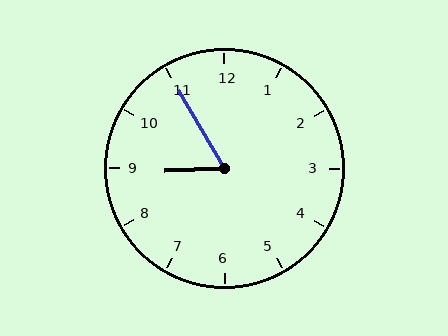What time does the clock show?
8:55.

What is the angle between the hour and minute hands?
Approximately 62 degrees.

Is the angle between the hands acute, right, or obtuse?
It is acute.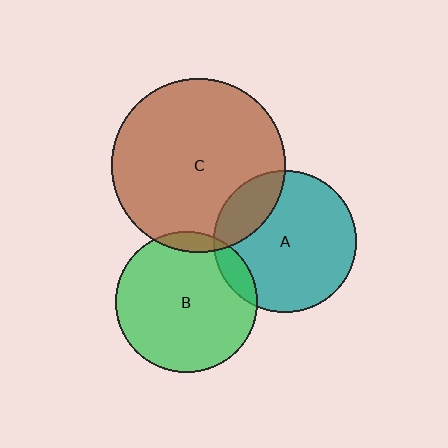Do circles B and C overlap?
Yes.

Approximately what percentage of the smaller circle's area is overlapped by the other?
Approximately 5%.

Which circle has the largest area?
Circle C (brown).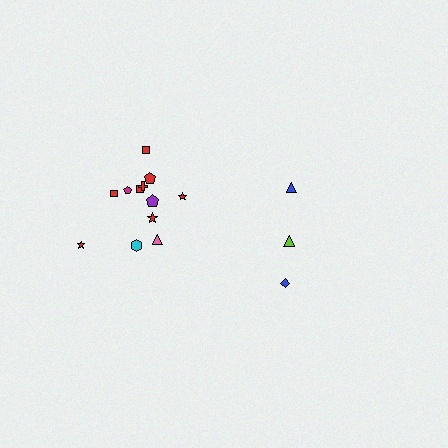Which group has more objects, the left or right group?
The left group.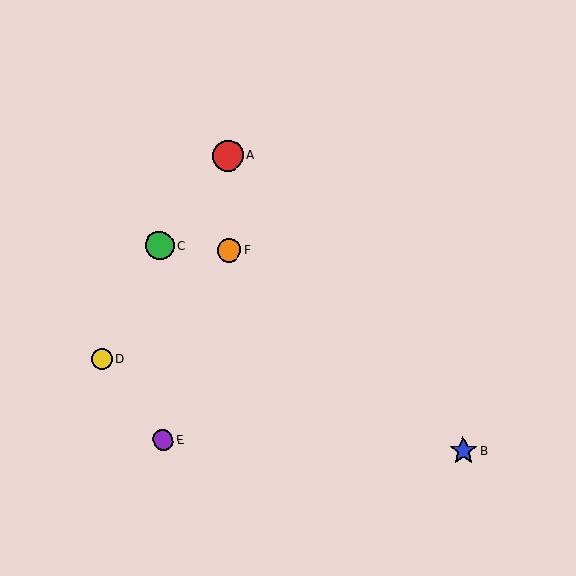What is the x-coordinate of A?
Object A is at x≈228.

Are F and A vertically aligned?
Yes, both are at x≈229.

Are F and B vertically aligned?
No, F is at x≈229 and B is at x≈463.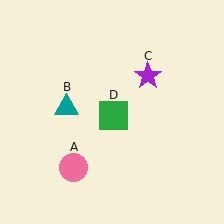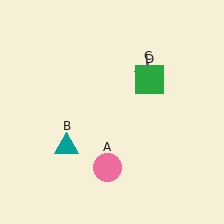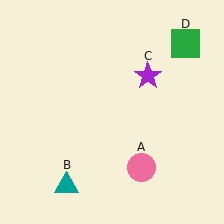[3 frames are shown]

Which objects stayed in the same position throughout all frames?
Purple star (object C) remained stationary.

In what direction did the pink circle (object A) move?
The pink circle (object A) moved right.